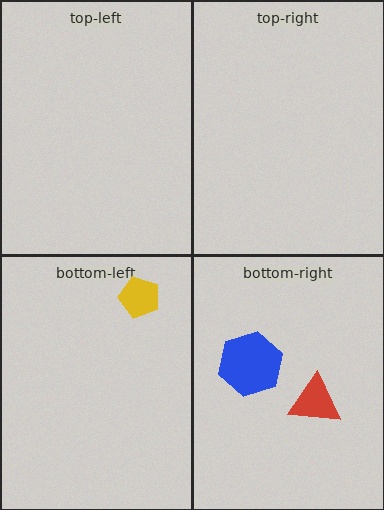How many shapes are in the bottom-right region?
2.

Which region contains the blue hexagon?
The bottom-right region.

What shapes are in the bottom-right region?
The red triangle, the blue hexagon.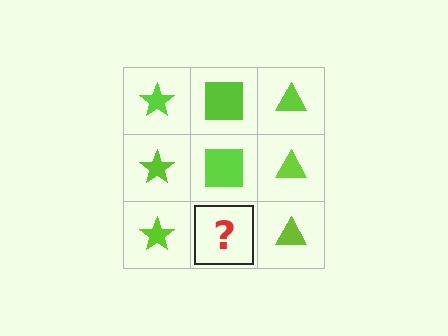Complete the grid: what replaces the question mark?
The question mark should be replaced with a lime square.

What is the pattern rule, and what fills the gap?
The rule is that each column has a consistent shape. The gap should be filled with a lime square.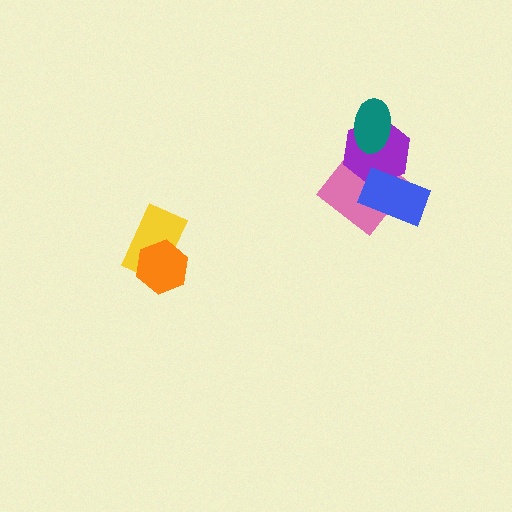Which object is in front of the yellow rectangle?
The orange hexagon is in front of the yellow rectangle.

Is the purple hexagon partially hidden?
Yes, it is partially covered by another shape.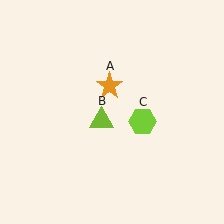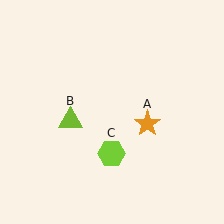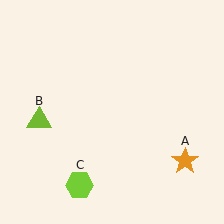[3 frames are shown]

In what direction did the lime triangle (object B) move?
The lime triangle (object B) moved left.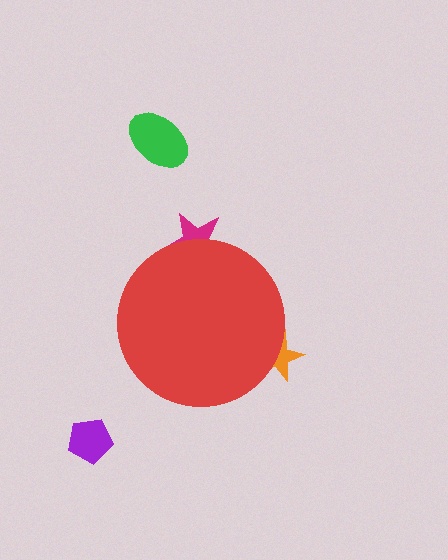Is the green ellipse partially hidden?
No, the green ellipse is fully visible.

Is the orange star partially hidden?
Yes, the orange star is partially hidden behind the red circle.